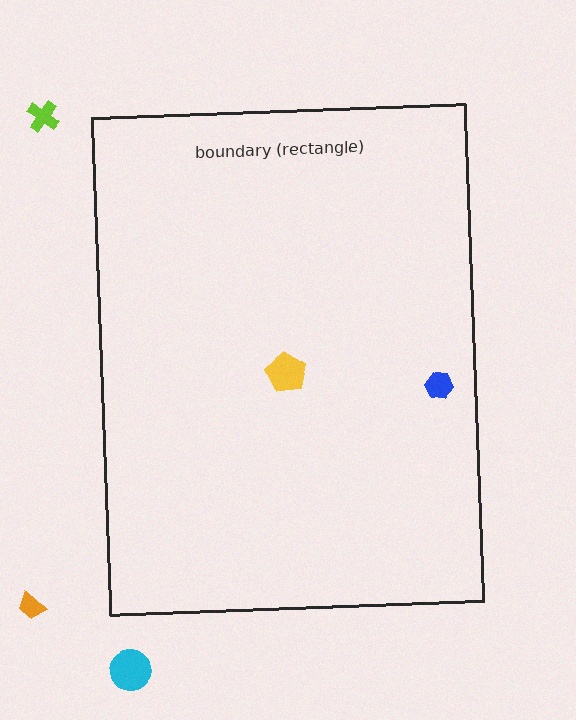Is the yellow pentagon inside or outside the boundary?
Inside.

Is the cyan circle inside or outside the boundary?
Outside.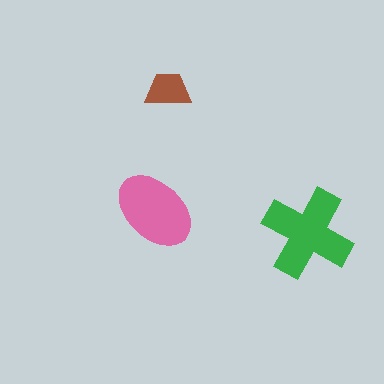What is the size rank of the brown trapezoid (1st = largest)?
3rd.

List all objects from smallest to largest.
The brown trapezoid, the pink ellipse, the green cross.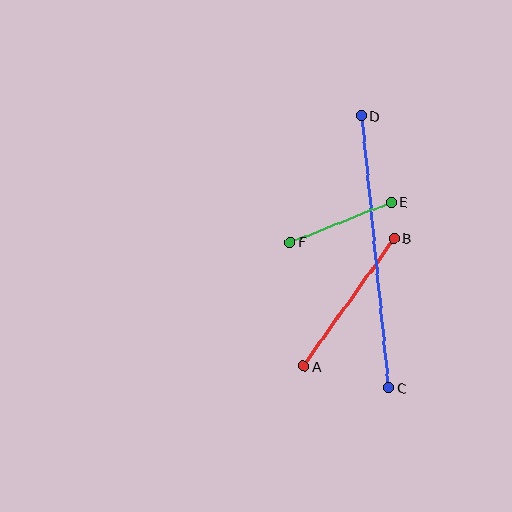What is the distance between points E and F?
The distance is approximately 109 pixels.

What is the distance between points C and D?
The distance is approximately 273 pixels.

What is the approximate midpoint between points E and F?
The midpoint is at approximately (341, 222) pixels.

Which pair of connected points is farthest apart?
Points C and D are farthest apart.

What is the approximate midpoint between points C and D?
The midpoint is at approximately (375, 252) pixels.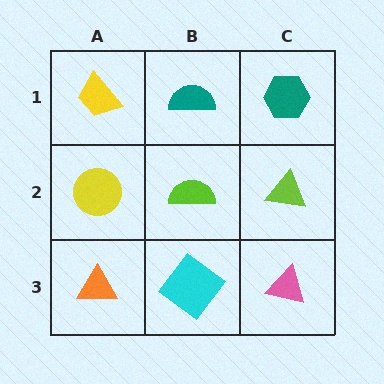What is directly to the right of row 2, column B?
A lime triangle.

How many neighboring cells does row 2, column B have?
4.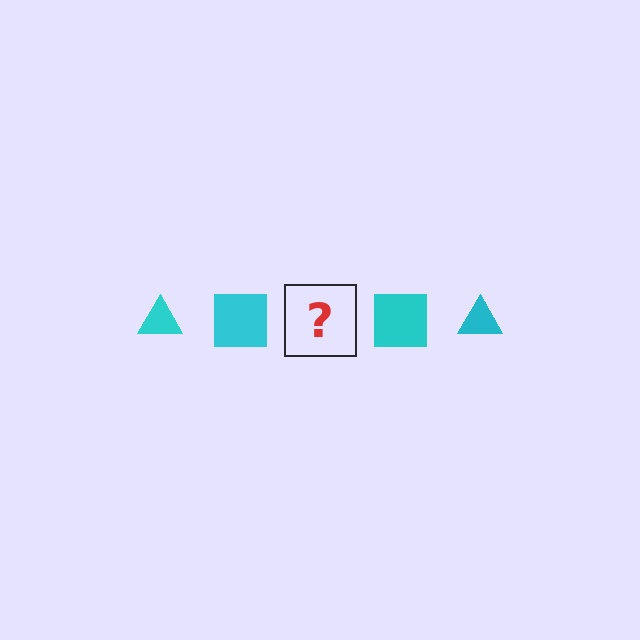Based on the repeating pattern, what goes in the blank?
The blank should be a cyan triangle.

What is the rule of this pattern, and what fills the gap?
The rule is that the pattern cycles through triangle, square shapes in cyan. The gap should be filled with a cyan triangle.